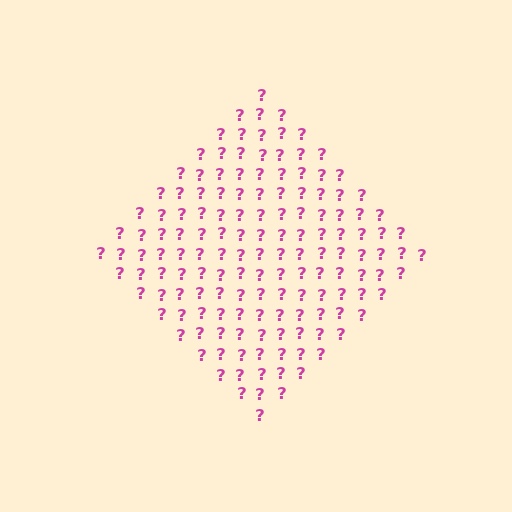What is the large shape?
The large shape is a diamond.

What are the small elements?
The small elements are question marks.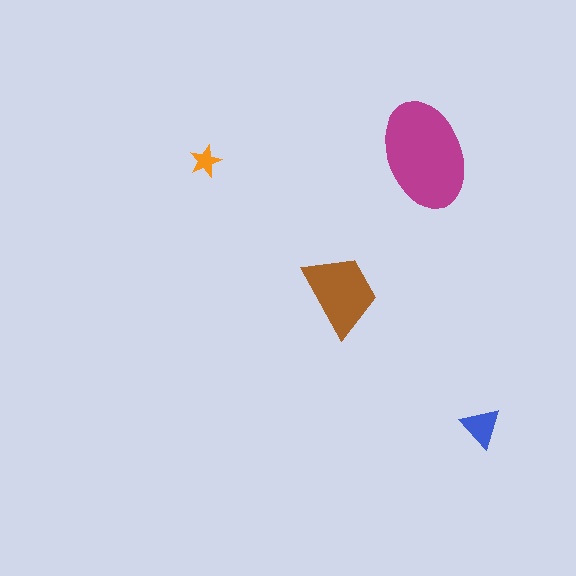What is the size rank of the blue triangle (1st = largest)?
3rd.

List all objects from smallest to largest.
The orange star, the blue triangle, the brown trapezoid, the magenta ellipse.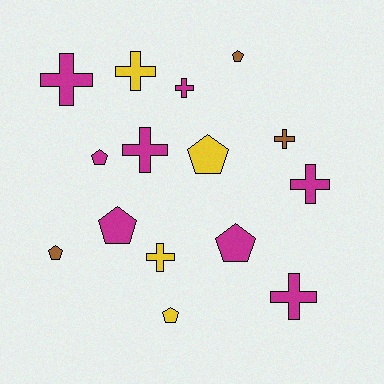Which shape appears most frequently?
Cross, with 8 objects.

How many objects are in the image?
There are 15 objects.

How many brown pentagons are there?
There are 2 brown pentagons.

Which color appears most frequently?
Magenta, with 8 objects.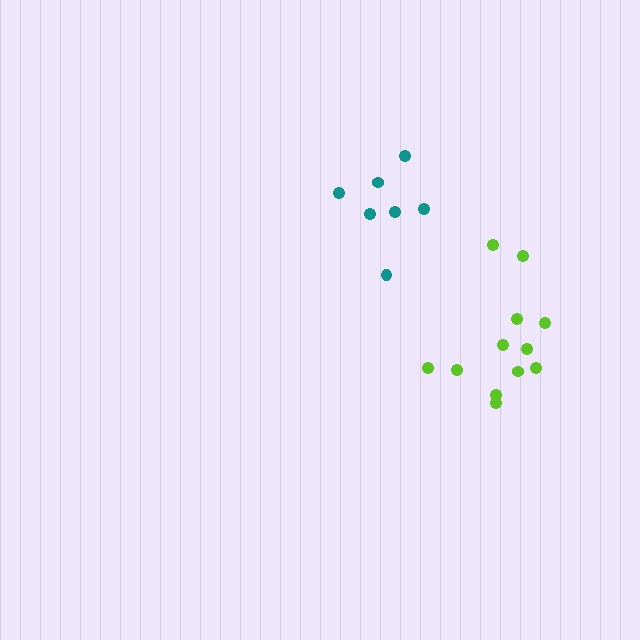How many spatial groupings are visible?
There are 2 spatial groupings.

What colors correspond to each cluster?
The clusters are colored: lime, teal.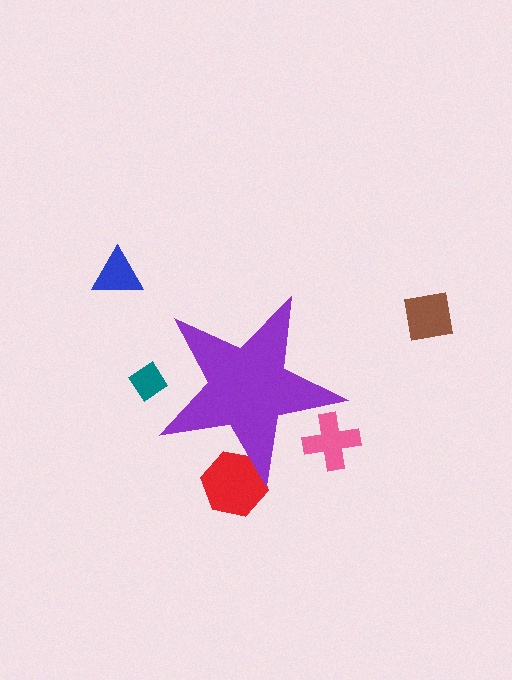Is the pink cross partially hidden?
Yes, the pink cross is partially hidden behind the purple star.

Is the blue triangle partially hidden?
No, the blue triangle is fully visible.